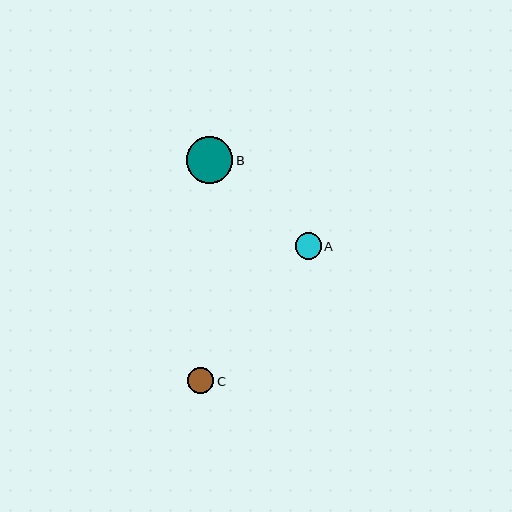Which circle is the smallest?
Circle A is the smallest with a size of approximately 26 pixels.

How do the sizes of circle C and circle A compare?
Circle C and circle A are approximately the same size.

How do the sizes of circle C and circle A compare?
Circle C and circle A are approximately the same size.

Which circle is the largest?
Circle B is the largest with a size of approximately 47 pixels.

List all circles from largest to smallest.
From largest to smallest: B, C, A.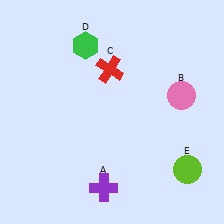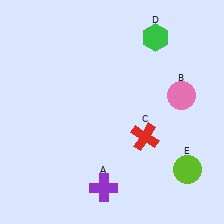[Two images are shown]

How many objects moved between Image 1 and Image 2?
2 objects moved between the two images.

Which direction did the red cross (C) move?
The red cross (C) moved down.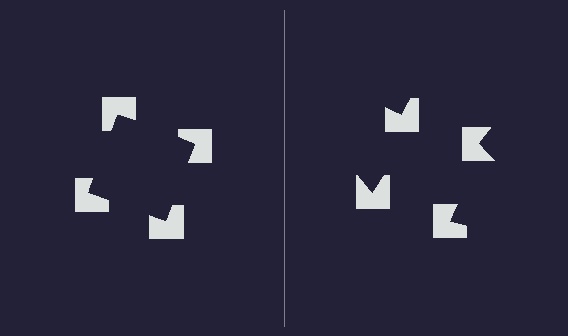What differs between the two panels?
The notched squares are positioned identically on both sides; only the wedge orientations differ. On the left they align to a square; on the right they are misaligned.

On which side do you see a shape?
An illusory square appears on the left side. On the right side the wedge cuts are rotated, so no coherent shape forms.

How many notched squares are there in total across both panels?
8 — 4 on each side.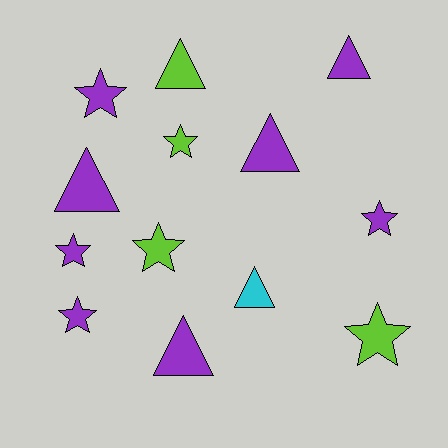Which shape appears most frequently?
Star, with 7 objects.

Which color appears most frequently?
Purple, with 8 objects.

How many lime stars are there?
There are 3 lime stars.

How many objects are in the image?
There are 13 objects.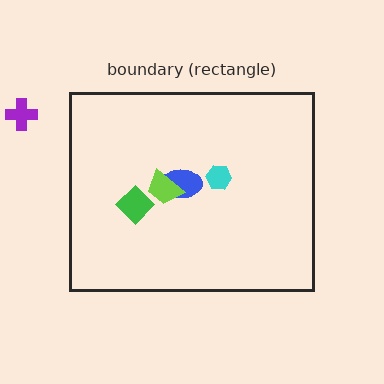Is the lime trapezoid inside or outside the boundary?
Inside.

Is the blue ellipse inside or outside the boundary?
Inside.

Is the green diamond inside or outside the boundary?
Inside.